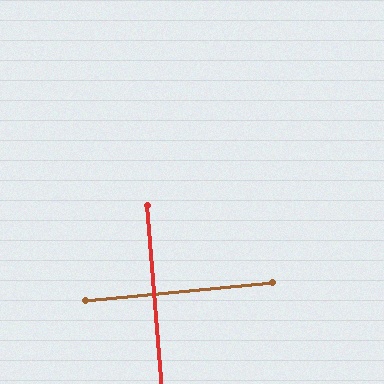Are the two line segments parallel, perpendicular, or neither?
Perpendicular — they meet at approximately 89°.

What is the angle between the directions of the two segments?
Approximately 89 degrees.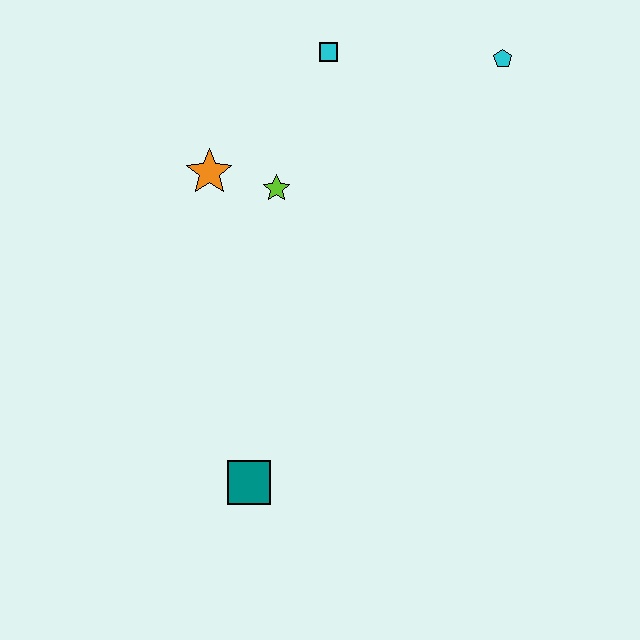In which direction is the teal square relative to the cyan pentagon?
The teal square is below the cyan pentagon.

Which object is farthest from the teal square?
The cyan pentagon is farthest from the teal square.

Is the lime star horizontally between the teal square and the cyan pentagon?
Yes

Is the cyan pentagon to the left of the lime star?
No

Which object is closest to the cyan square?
The lime star is closest to the cyan square.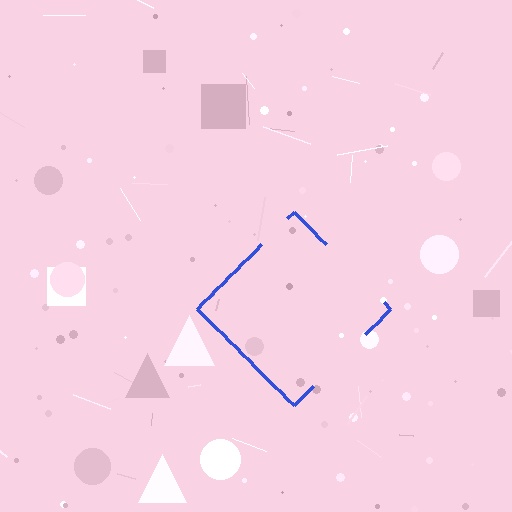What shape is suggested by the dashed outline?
The dashed outline suggests a diamond.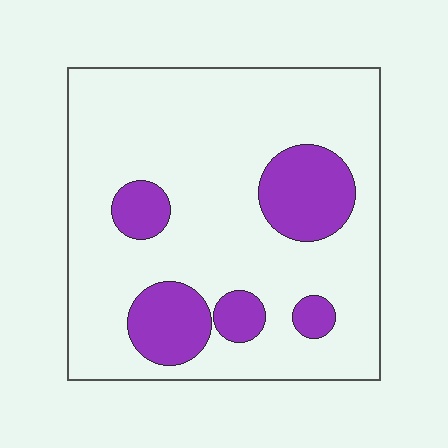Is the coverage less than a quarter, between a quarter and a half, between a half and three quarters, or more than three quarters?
Less than a quarter.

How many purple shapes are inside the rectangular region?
5.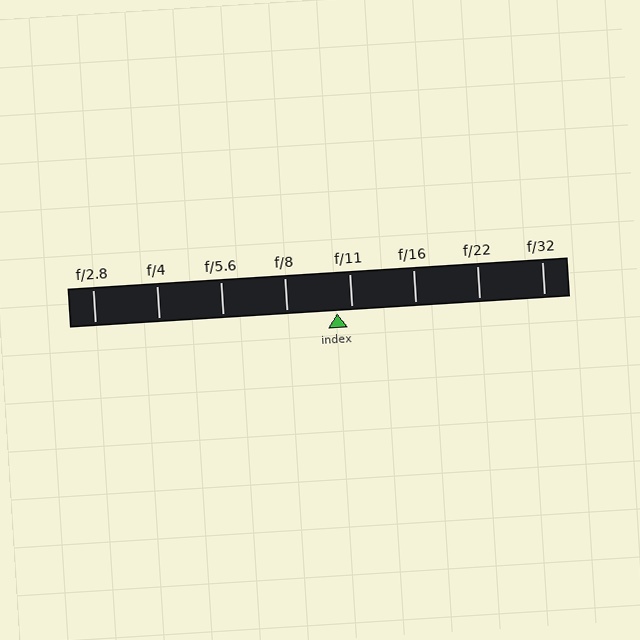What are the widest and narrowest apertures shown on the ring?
The widest aperture shown is f/2.8 and the narrowest is f/32.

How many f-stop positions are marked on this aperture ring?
There are 8 f-stop positions marked.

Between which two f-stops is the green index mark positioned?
The index mark is between f/8 and f/11.